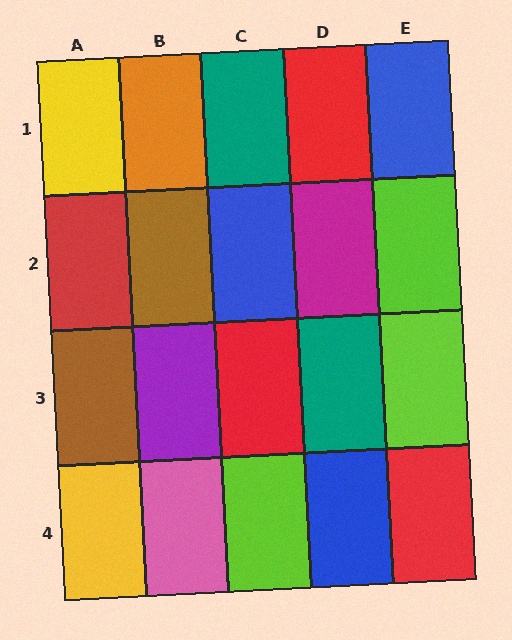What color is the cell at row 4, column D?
Blue.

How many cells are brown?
2 cells are brown.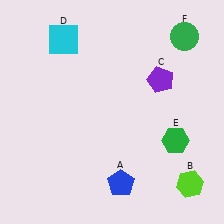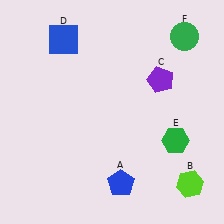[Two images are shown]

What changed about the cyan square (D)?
In Image 1, D is cyan. In Image 2, it changed to blue.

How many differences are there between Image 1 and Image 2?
There is 1 difference between the two images.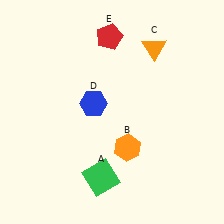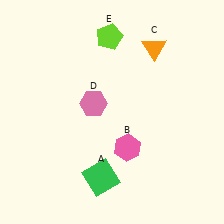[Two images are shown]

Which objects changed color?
B changed from orange to pink. D changed from blue to pink. E changed from red to lime.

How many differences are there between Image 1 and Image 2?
There are 3 differences between the two images.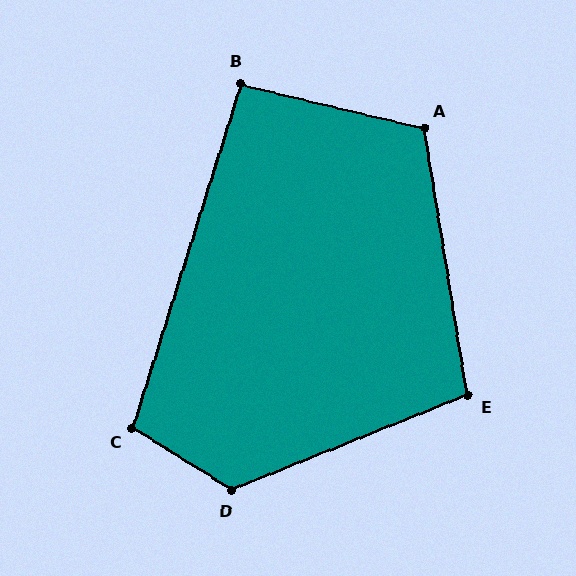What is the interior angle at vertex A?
Approximately 113 degrees (obtuse).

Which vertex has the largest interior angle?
D, at approximately 126 degrees.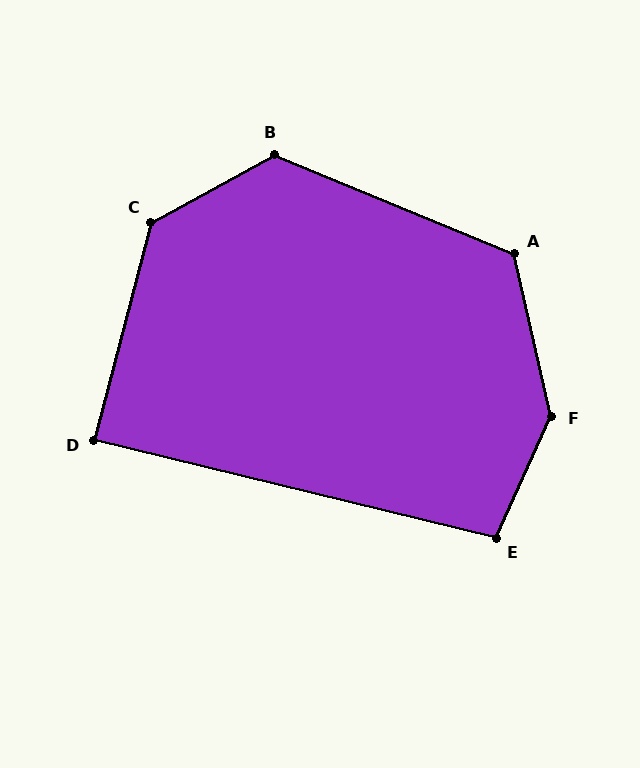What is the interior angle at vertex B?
Approximately 129 degrees (obtuse).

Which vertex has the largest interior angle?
F, at approximately 143 degrees.